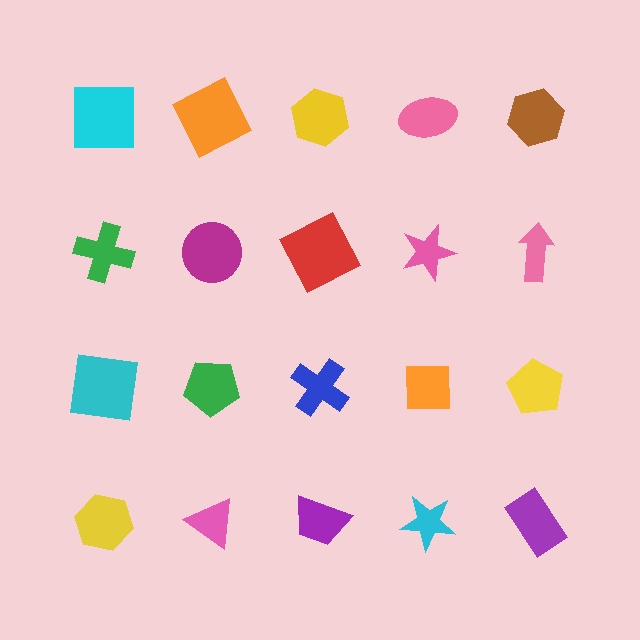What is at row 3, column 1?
A cyan square.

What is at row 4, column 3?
A purple trapezoid.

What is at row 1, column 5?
A brown hexagon.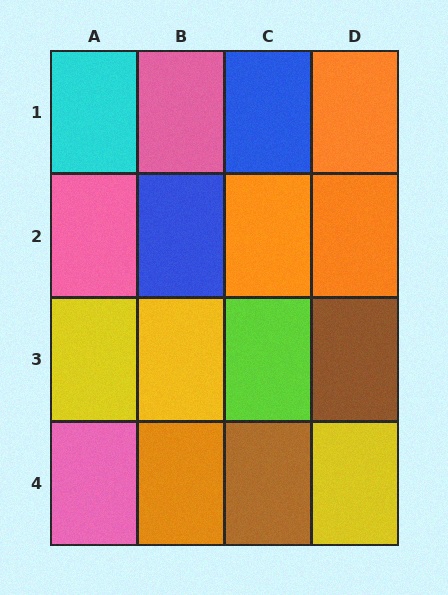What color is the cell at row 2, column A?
Pink.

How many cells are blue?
2 cells are blue.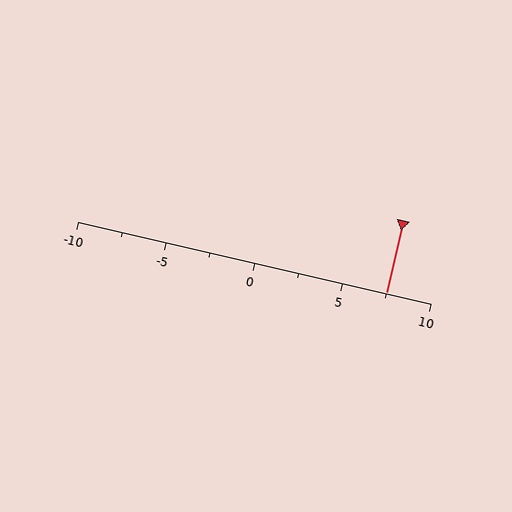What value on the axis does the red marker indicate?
The marker indicates approximately 7.5.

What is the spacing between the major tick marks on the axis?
The major ticks are spaced 5 apart.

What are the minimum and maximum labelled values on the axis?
The axis runs from -10 to 10.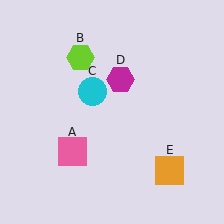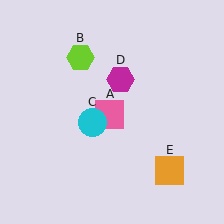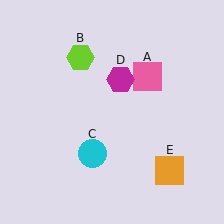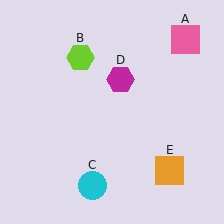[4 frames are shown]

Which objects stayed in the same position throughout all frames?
Lime hexagon (object B) and magenta hexagon (object D) and orange square (object E) remained stationary.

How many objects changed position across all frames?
2 objects changed position: pink square (object A), cyan circle (object C).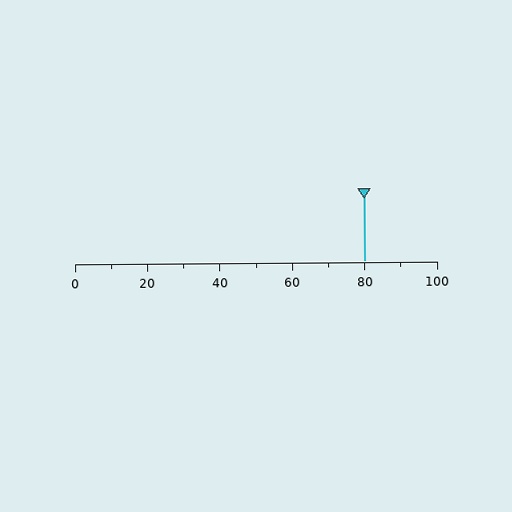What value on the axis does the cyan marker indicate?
The marker indicates approximately 80.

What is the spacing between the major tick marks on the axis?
The major ticks are spaced 20 apart.